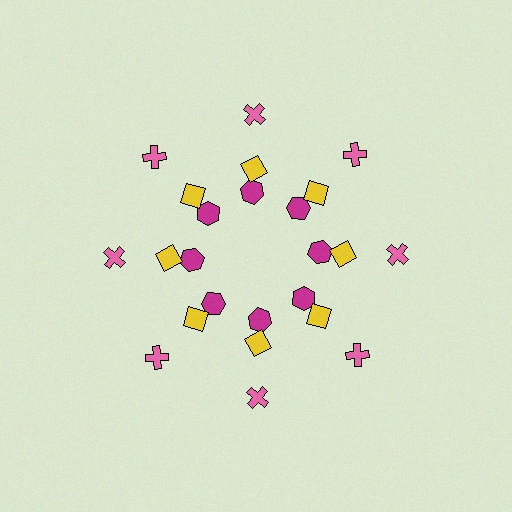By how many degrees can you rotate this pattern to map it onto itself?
The pattern maps onto itself every 45 degrees of rotation.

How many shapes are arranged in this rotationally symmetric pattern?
There are 24 shapes, arranged in 8 groups of 3.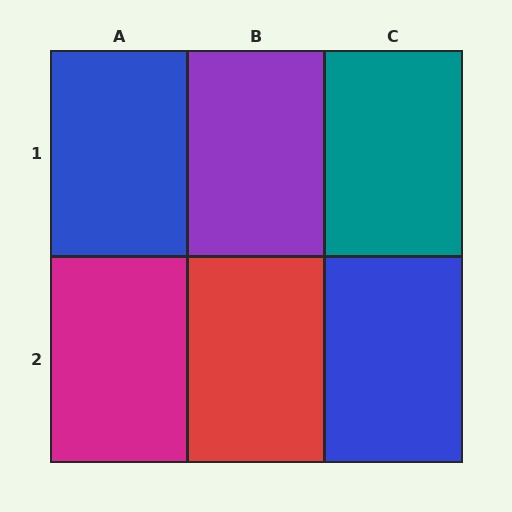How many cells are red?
1 cell is red.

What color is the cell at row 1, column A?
Blue.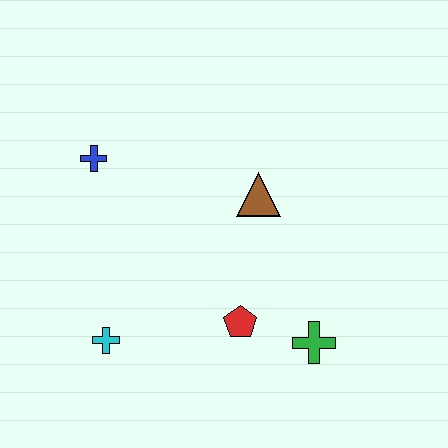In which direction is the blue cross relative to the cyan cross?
The blue cross is above the cyan cross.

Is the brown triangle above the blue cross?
No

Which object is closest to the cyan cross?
The red pentagon is closest to the cyan cross.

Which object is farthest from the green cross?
The blue cross is farthest from the green cross.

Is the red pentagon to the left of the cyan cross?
No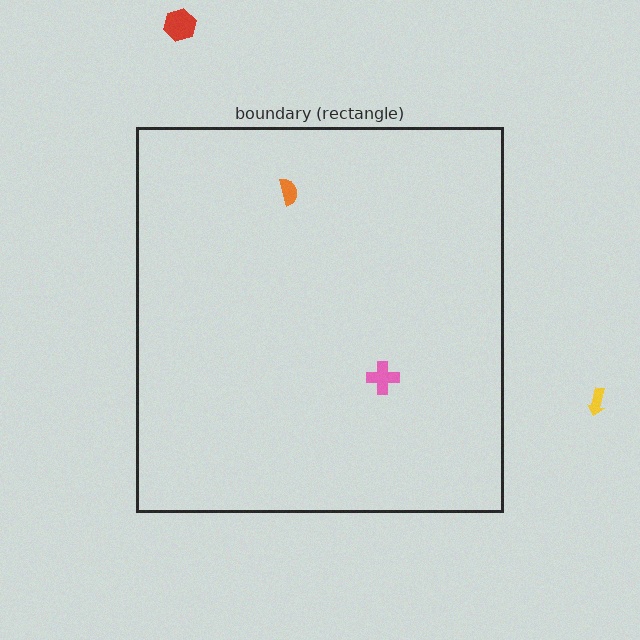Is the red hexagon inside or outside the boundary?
Outside.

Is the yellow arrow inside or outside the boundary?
Outside.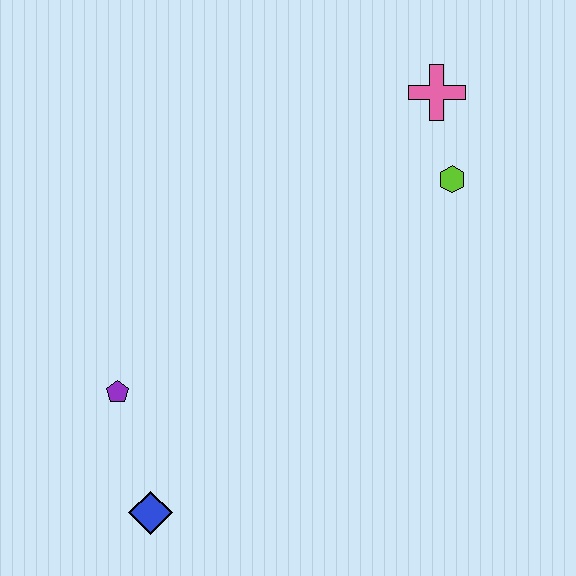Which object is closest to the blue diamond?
The purple pentagon is closest to the blue diamond.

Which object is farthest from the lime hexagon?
The blue diamond is farthest from the lime hexagon.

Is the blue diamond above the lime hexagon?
No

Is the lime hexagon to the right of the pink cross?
Yes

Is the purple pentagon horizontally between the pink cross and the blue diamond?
No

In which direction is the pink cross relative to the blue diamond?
The pink cross is above the blue diamond.